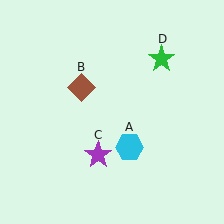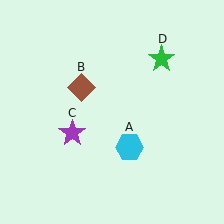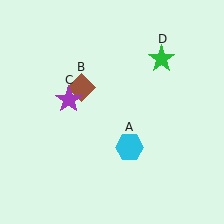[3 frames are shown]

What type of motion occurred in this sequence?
The purple star (object C) rotated clockwise around the center of the scene.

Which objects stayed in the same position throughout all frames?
Cyan hexagon (object A) and brown diamond (object B) and green star (object D) remained stationary.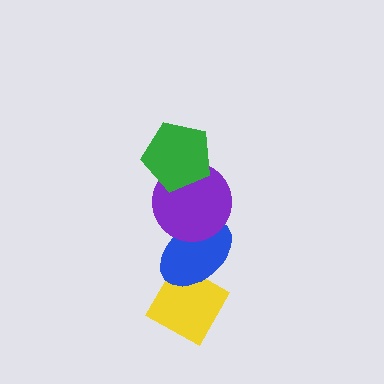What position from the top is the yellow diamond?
The yellow diamond is 4th from the top.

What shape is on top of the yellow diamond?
The blue ellipse is on top of the yellow diamond.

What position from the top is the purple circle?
The purple circle is 2nd from the top.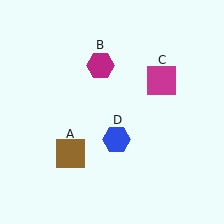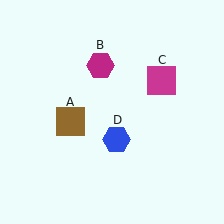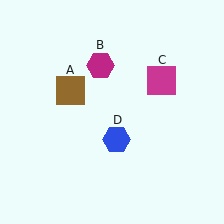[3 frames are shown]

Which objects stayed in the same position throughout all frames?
Magenta hexagon (object B) and magenta square (object C) and blue hexagon (object D) remained stationary.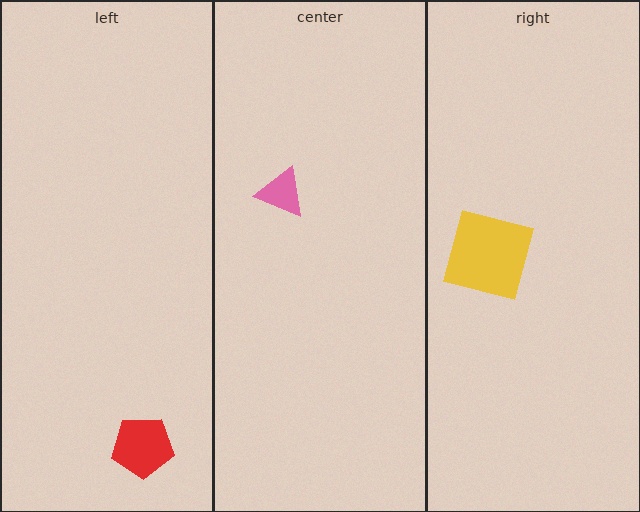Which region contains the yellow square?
The right region.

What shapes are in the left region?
The red pentagon.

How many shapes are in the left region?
1.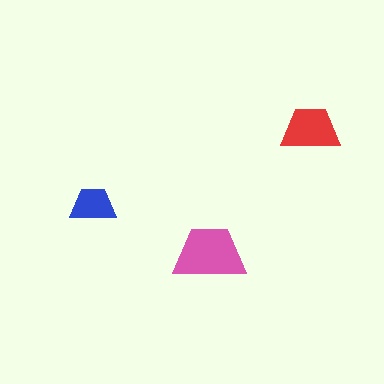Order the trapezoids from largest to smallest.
the pink one, the red one, the blue one.